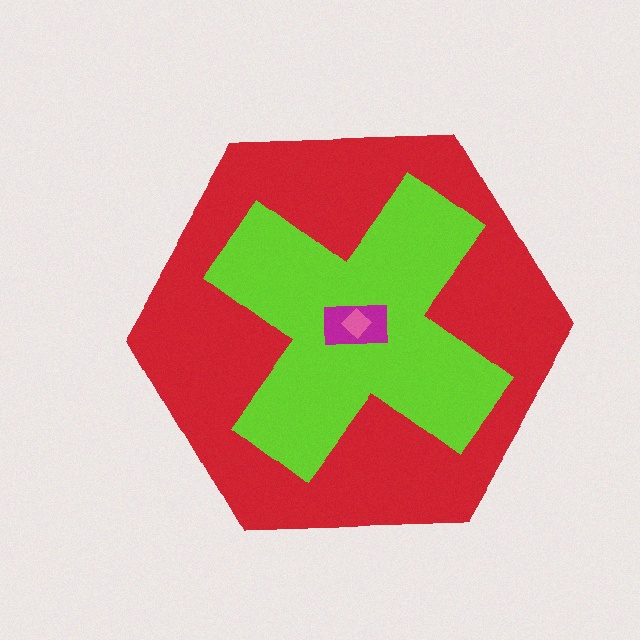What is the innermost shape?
The pink diamond.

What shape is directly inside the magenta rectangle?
The pink diamond.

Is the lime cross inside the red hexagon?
Yes.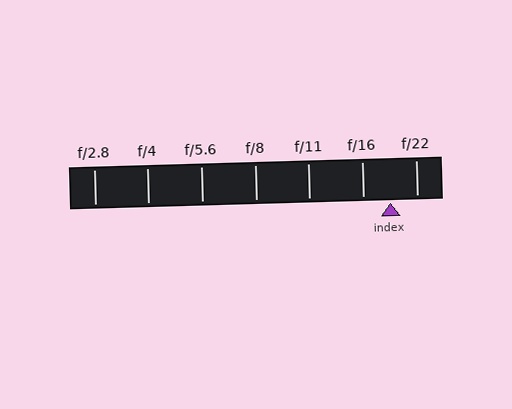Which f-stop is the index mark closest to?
The index mark is closest to f/22.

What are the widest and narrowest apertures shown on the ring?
The widest aperture shown is f/2.8 and the narrowest is f/22.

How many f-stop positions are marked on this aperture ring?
There are 7 f-stop positions marked.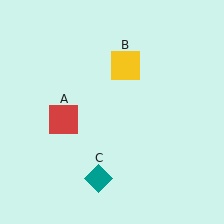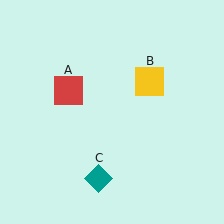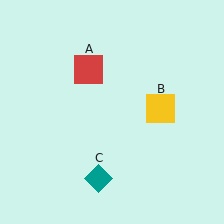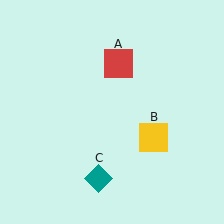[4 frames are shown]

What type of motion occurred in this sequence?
The red square (object A), yellow square (object B) rotated clockwise around the center of the scene.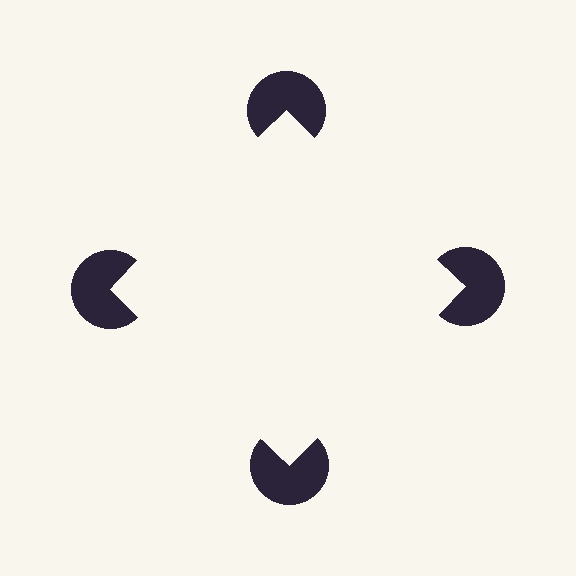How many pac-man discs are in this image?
There are 4 — one at each vertex of the illusory square.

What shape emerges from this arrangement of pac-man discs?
An illusory square — its edges are inferred from the aligned wedge cuts in the pac-man discs, not physically drawn.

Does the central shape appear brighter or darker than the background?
It typically appears slightly brighter than the background, even though no actual brightness change is drawn.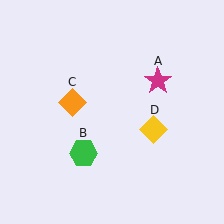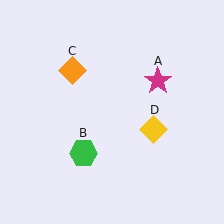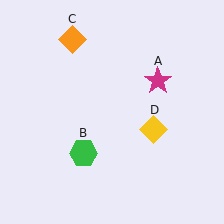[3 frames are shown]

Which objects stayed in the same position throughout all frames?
Magenta star (object A) and green hexagon (object B) and yellow diamond (object D) remained stationary.